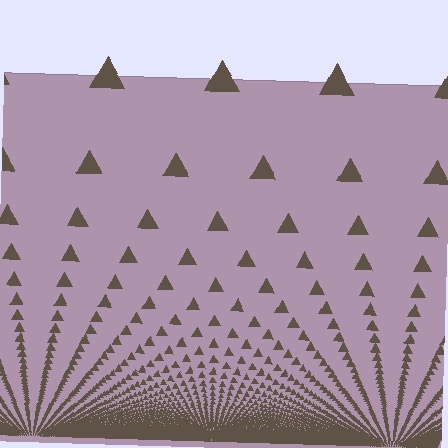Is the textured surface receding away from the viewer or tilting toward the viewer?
The surface appears to tilt toward the viewer. Texture elements get larger and sparser toward the top.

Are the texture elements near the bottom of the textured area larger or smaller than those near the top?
Smaller. The gradient is inverted — elements near the bottom are smaller and denser.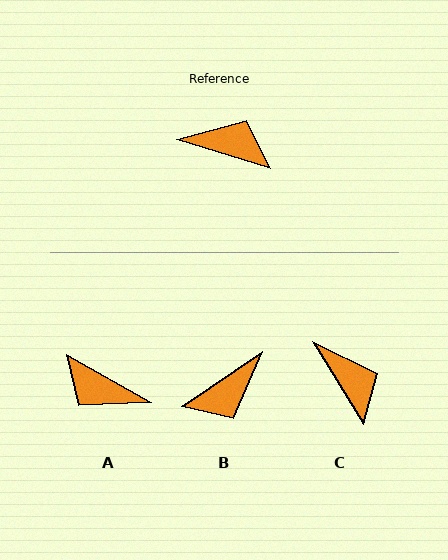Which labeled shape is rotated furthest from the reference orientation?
A, about 167 degrees away.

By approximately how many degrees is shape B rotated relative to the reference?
Approximately 129 degrees clockwise.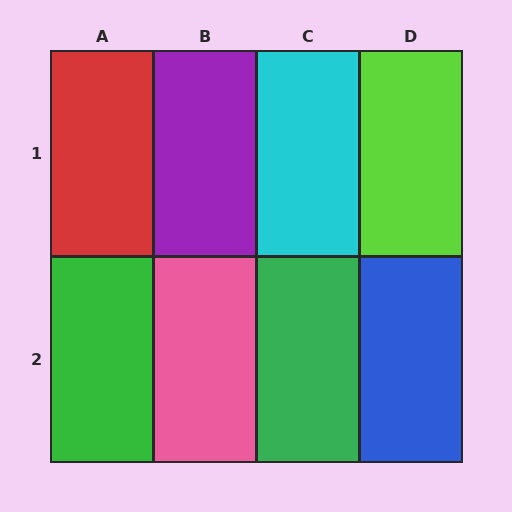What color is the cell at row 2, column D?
Blue.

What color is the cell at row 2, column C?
Green.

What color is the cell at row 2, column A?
Green.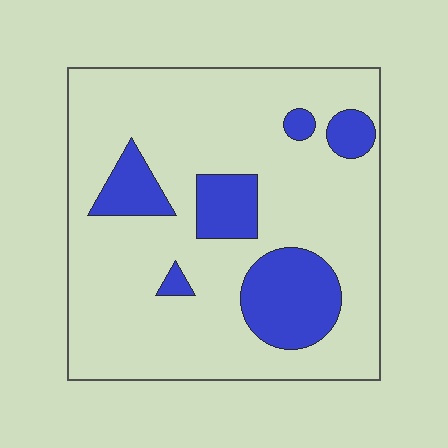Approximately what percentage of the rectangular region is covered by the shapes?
Approximately 20%.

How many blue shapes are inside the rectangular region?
6.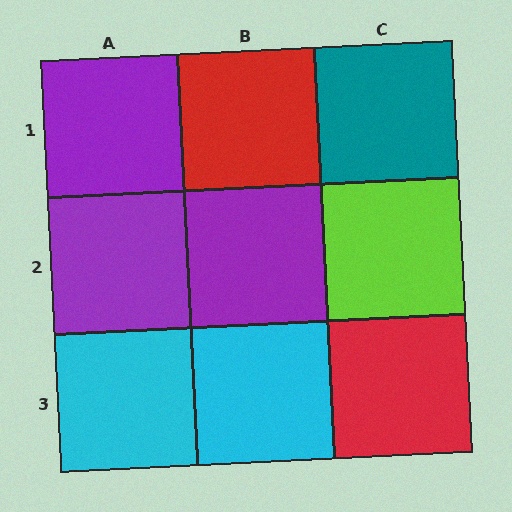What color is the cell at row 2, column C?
Lime.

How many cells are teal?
1 cell is teal.